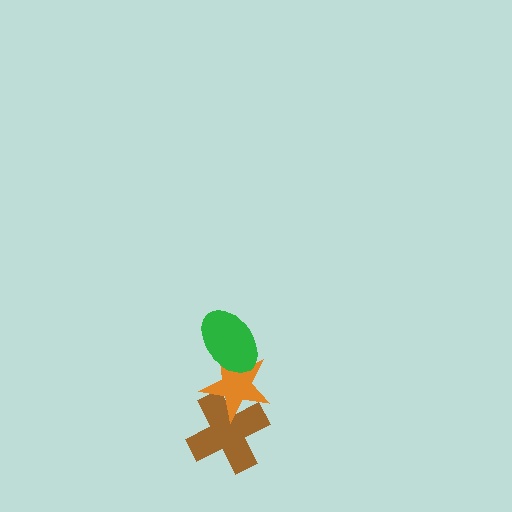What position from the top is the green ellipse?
The green ellipse is 1st from the top.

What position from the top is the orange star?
The orange star is 2nd from the top.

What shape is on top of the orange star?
The green ellipse is on top of the orange star.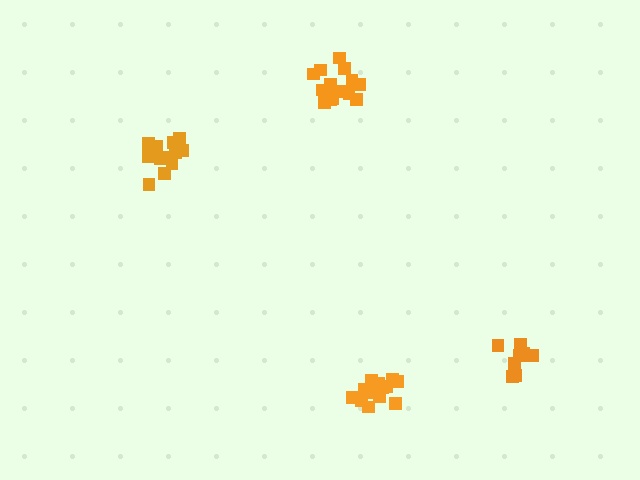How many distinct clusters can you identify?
There are 4 distinct clusters.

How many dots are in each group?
Group 1: 13 dots, Group 2: 15 dots, Group 3: 14 dots, Group 4: 9 dots (51 total).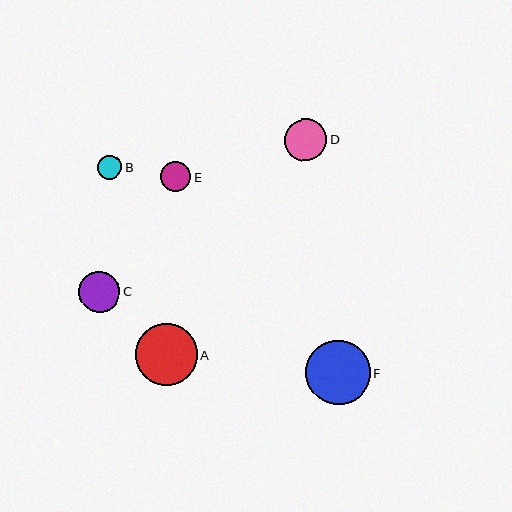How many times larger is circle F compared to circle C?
Circle F is approximately 1.6 times the size of circle C.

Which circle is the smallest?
Circle B is the smallest with a size of approximately 24 pixels.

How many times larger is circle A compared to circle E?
Circle A is approximately 2.0 times the size of circle E.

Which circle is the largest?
Circle F is the largest with a size of approximately 64 pixels.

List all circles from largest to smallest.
From largest to smallest: F, A, D, C, E, B.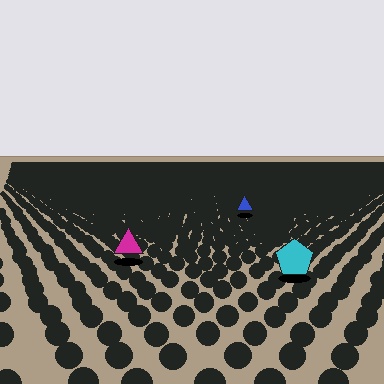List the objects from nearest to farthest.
From nearest to farthest: the cyan pentagon, the magenta triangle, the blue triangle.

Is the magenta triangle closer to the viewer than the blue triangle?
Yes. The magenta triangle is closer — you can tell from the texture gradient: the ground texture is coarser near it.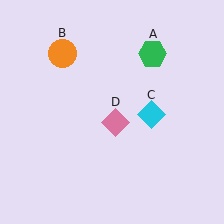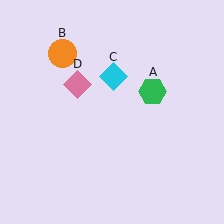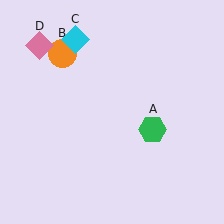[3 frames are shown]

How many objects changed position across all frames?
3 objects changed position: green hexagon (object A), cyan diamond (object C), pink diamond (object D).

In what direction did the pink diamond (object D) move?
The pink diamond (object D) moved up and to the left.